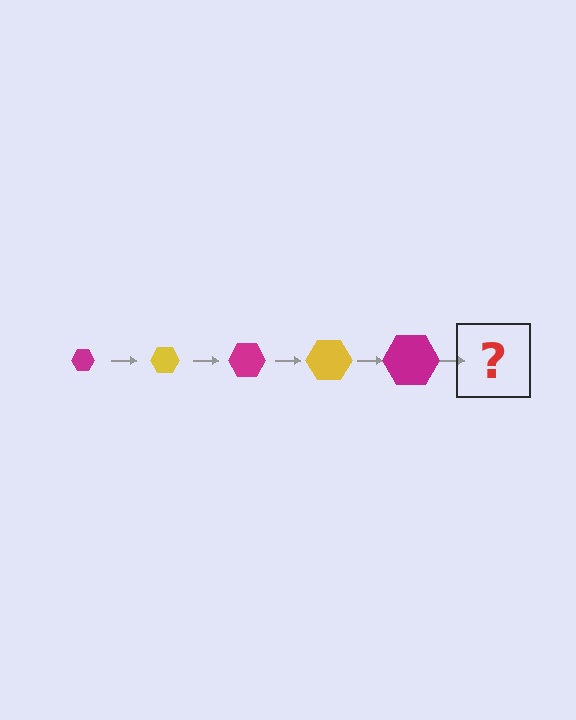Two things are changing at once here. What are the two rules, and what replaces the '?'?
The two rules are that the hexagon grows larger each step and the color cycles through magenta and yellow. The '?' should be a yellow hexagon, larger than the previous one.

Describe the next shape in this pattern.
It should be a yellow hexagon, larger than the previous one.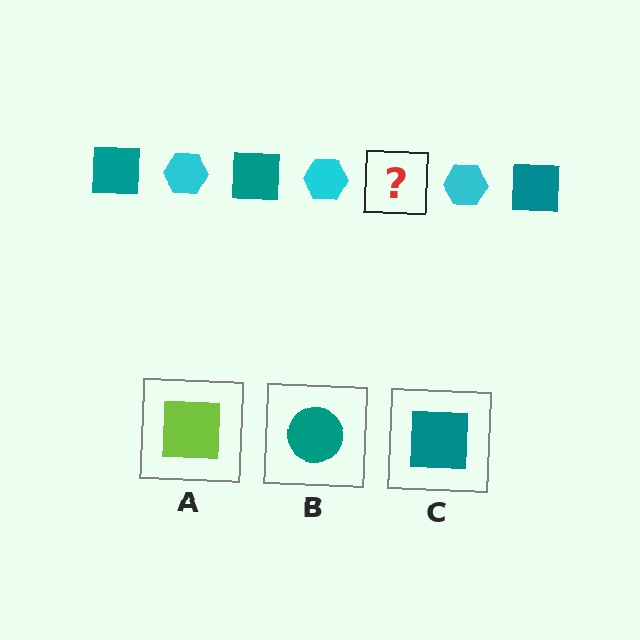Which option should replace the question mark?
Option C.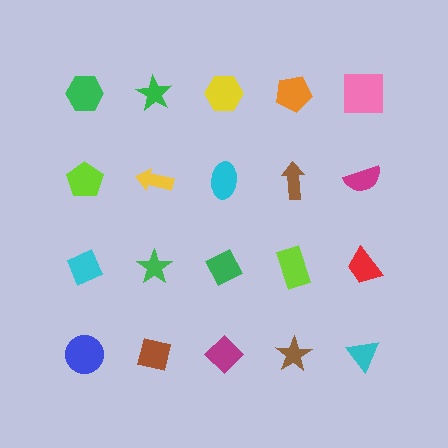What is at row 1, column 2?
A green star.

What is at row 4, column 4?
A brown star.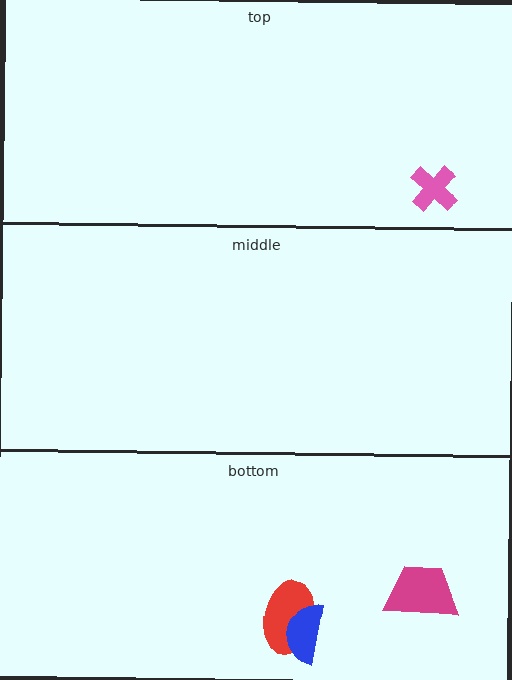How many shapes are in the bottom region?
3.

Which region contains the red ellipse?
The bottom region.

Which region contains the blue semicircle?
The bottom region.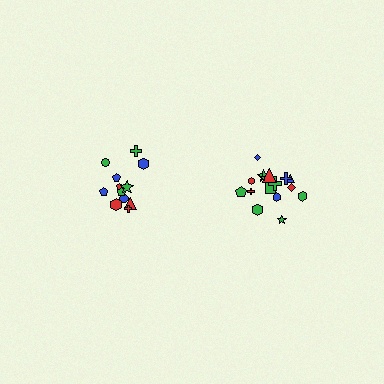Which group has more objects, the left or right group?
The right group.